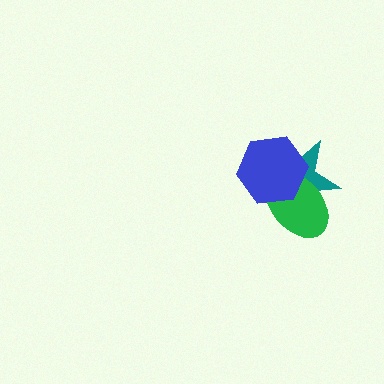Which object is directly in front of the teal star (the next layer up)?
The green ellipse is directly in front of the teal star.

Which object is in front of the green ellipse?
The blue hexagon is in front of the green ellipse.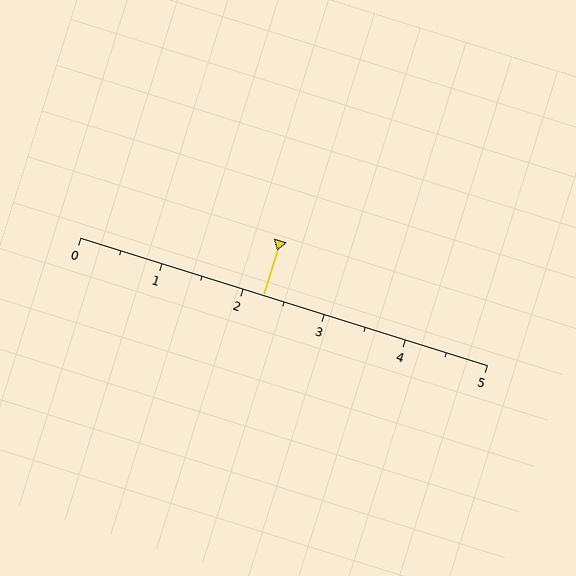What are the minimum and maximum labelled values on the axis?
The axis runs from 0 to 5.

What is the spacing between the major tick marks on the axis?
The major ticks are spaced 1 apart.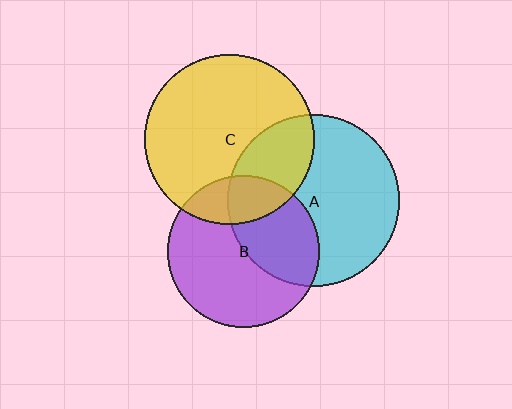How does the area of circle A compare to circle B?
Approximately 1.3 times.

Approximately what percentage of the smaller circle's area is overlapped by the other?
Approximately 30%.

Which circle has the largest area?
Circle A (cyan).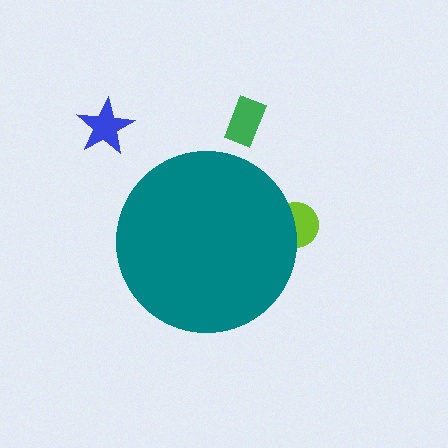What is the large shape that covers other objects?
A teal circle.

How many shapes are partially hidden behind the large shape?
1 shape is partially hidden.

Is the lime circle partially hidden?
Yes, the lime circle is partially hidden behind the teal circle.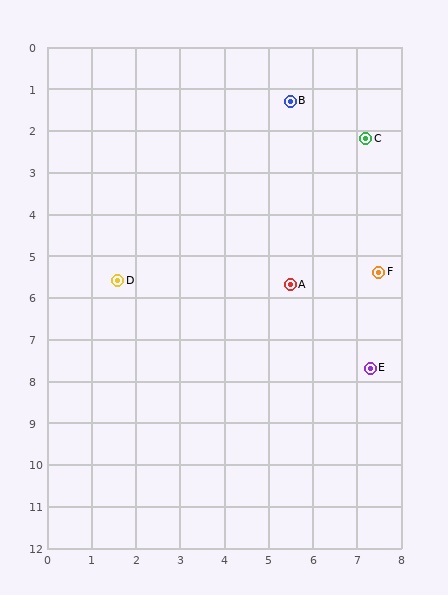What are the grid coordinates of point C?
Point C is at approximately (7.2, 2.2).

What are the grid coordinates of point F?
Point F is at approximately (7.5, 5.4).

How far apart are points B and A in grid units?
Points B and A are about 4.4 grid units apart.